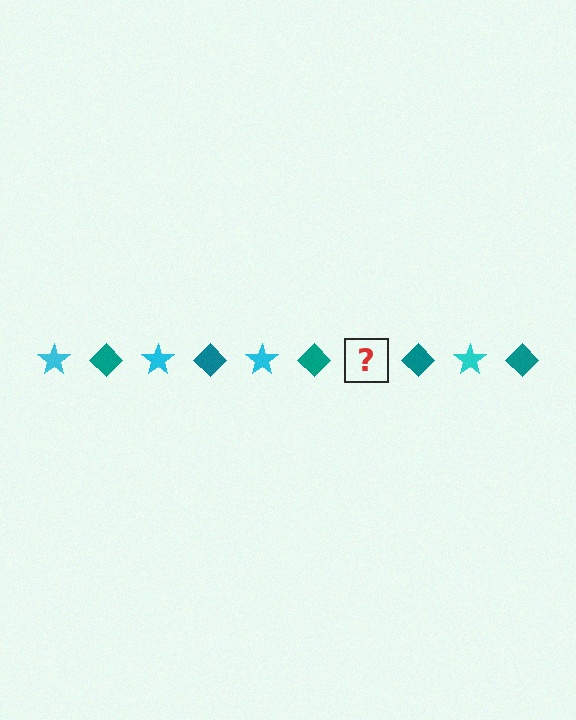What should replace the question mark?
The question mark should be replaced with a cyan star.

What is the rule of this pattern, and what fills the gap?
The rule is that the pattern alternates between cyan star and teal diamond. The gap should be filled with a cyan star.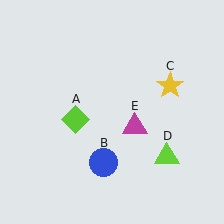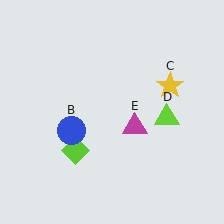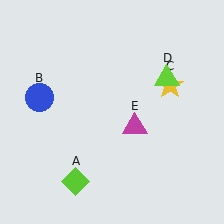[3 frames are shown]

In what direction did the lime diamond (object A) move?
The lime diamond (object A) moved down.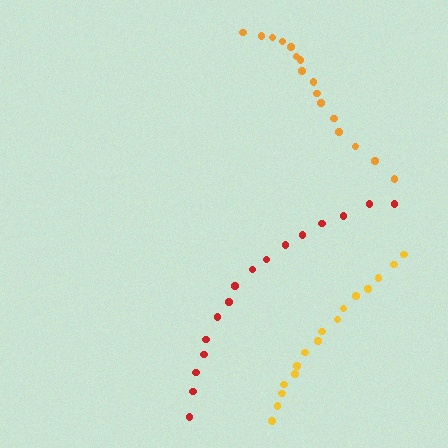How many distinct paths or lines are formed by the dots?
There are 3 distinct paths.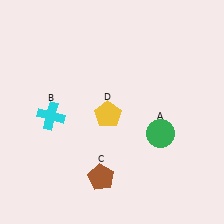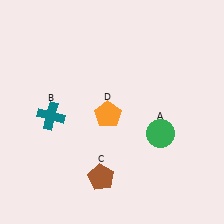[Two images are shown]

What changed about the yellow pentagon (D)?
In Image 1, D is yellow. In Image 2, it changed to orange.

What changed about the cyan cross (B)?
In Image 1, B is cyan. In Image 2, it changed to teal.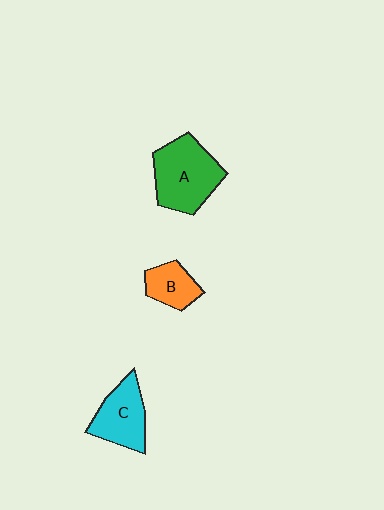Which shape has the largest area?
Shape A (green).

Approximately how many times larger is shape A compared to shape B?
Approximately 2.1 times.